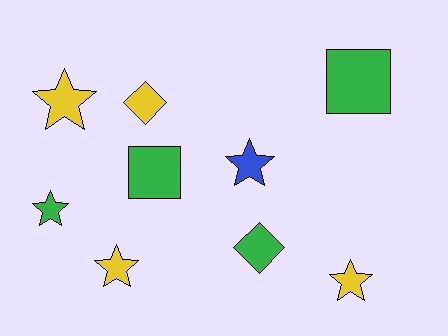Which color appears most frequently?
Green, with 4 objects.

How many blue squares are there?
There are no blue squares.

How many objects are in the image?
There are 9 objects.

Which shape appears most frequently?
Star, with 5 objects.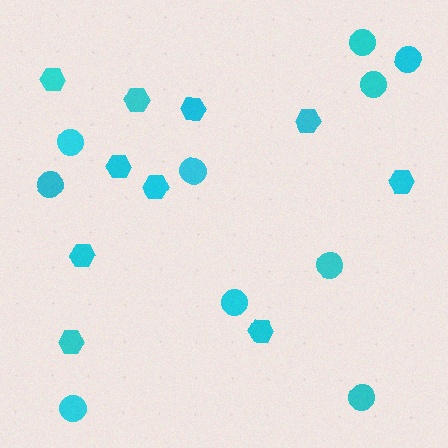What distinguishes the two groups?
There are 2 groups: one group of hexagons (10) and one group of circles (10).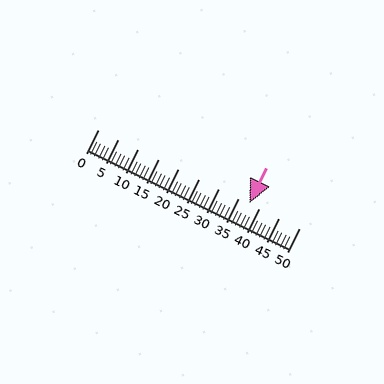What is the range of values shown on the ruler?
The ruler shows values from 0 to 50.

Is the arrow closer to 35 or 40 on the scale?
The arrow is closer to 40.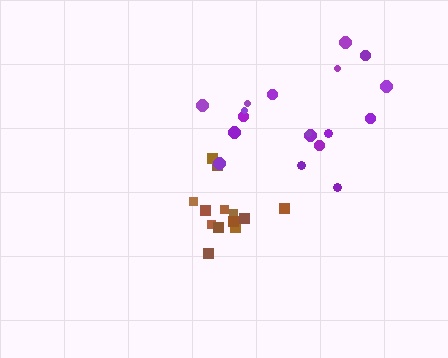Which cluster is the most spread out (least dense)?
Purple.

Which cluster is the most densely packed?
Brown.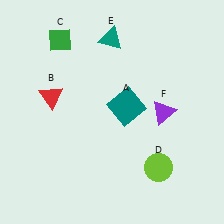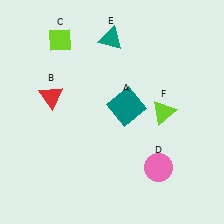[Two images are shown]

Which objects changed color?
C changed from green to lime. D changed from lime to pink. F changed from purple to lime.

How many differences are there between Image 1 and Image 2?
There are 3 differences between the two images.